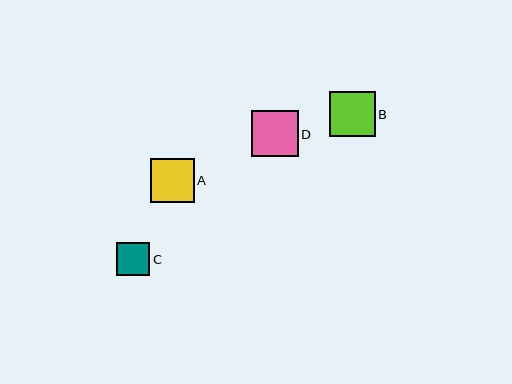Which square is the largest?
Square D is the largest with a size of approximately 47 pixels.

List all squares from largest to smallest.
From largest to smallest: D, B, A, C.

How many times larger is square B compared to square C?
Square B is approximately 1.4 times the size of square C.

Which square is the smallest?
Square C is the smallest with a size of approximately 33 pixels.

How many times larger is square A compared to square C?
Square A is approximately 1.3 times the size of square C.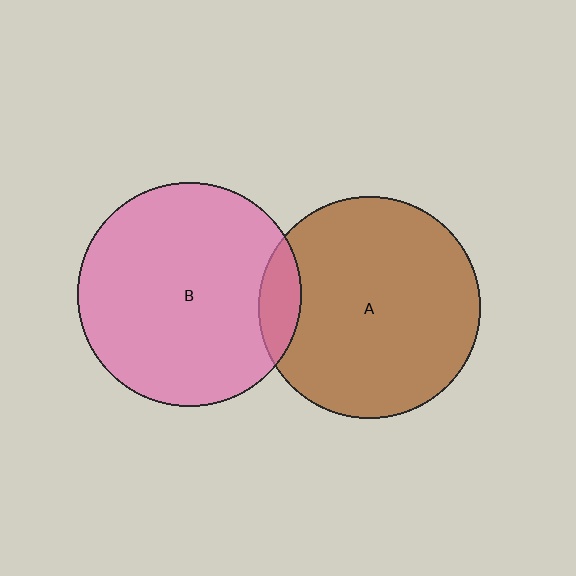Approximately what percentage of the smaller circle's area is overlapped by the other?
Approximately 10%.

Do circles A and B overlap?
Yes.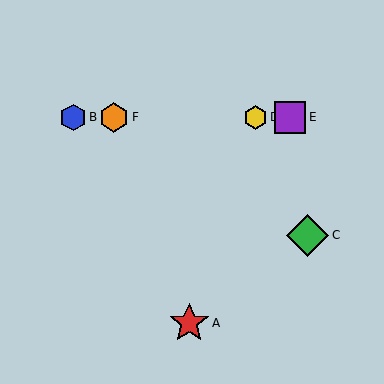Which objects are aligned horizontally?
Objects B, D, E, F are aligned horizontally.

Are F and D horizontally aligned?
Yes, both are at y≈117.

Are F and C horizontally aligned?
No, F is at y≈117 and C is at y≈235.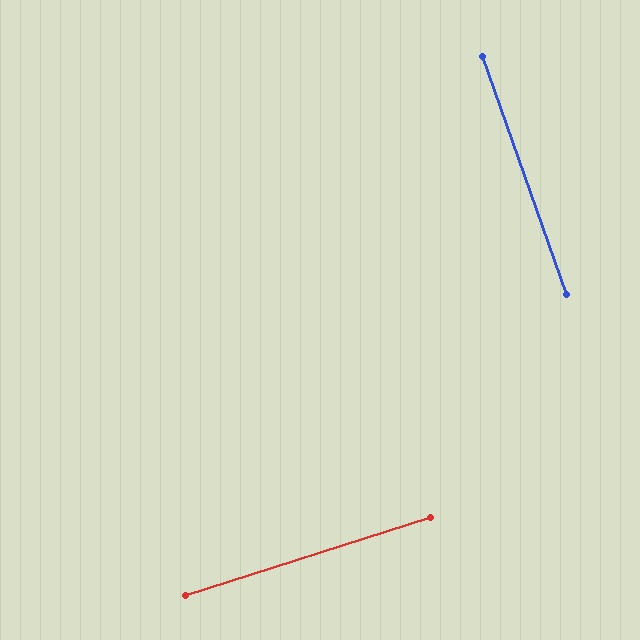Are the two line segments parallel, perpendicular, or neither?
Perpendicular — they meet at approximately 88°.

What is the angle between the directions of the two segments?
Approximately 88 degrees.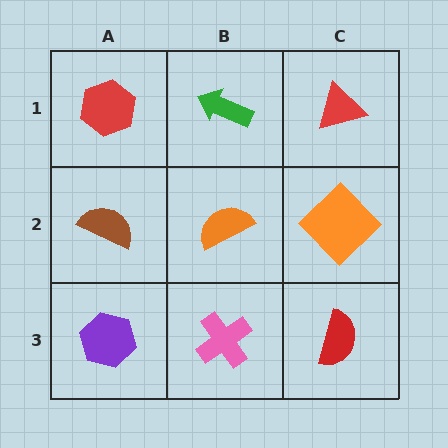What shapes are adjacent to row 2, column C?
A red triangle (row 1, column C), a red semicircle (row 3, column C), an orange semicircle (row 2, column B).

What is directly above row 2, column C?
A red triangle.